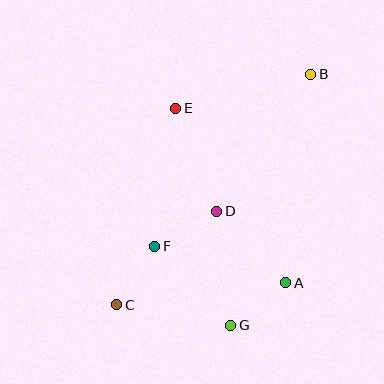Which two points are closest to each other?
Points A and G are closest to each other.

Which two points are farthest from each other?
Points B and C are farthest from each other.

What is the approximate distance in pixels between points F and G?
The distance between F and G is approximately 110 pixels.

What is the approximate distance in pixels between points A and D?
The distance between A and D is approximately 99 pixels.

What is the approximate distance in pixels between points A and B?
The distance between A and B is approximately 210 pixels.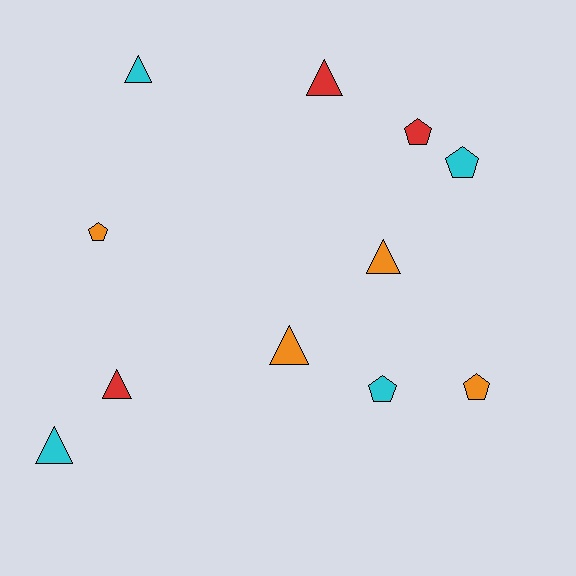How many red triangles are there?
There are 2 red triangles.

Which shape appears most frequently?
Triangle, with 6 objects.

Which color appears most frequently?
Cyan, with 4 objects.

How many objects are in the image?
There are 11 objects.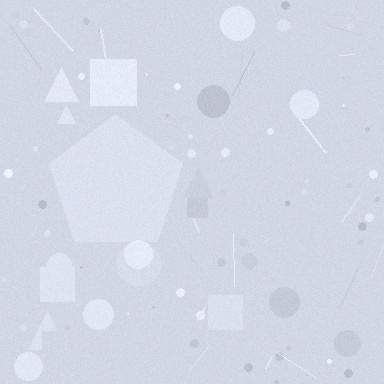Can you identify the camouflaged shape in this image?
The camouflaged shape is a pentagon.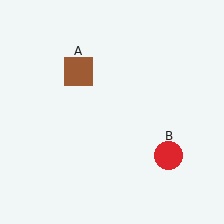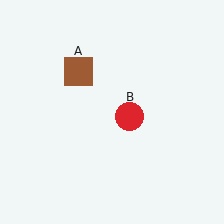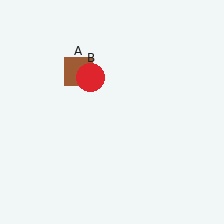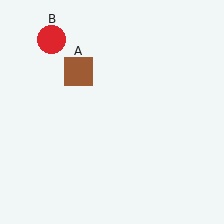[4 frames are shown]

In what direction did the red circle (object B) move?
The red circle (object B) moved up and to the left.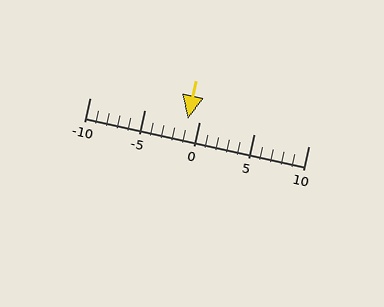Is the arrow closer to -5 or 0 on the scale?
The arrow is closer to 0.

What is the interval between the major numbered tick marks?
The major tick marks are spaced 5 units apart.